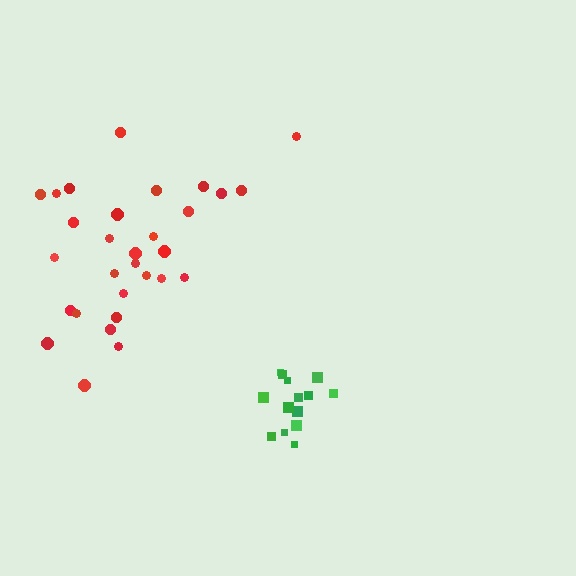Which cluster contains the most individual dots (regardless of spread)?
Red (30).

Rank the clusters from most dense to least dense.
green, red.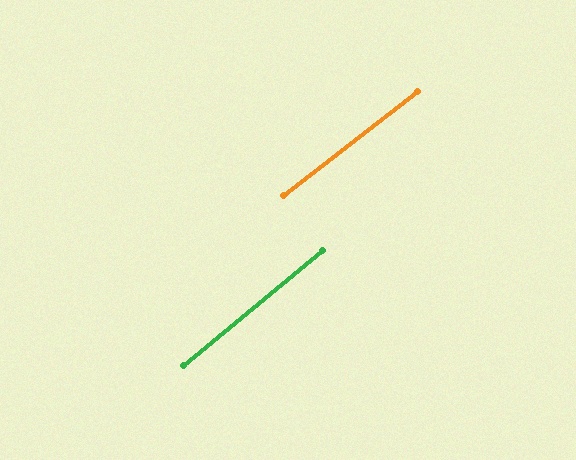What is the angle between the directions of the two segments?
Approximately 2 degrees.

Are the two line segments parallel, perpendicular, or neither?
Parallel — their directions differ by only 1.8°.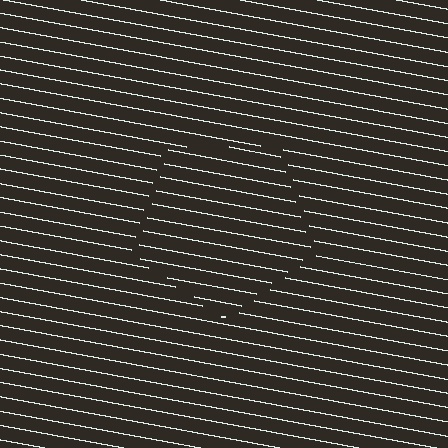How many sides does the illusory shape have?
5 sides — the line-ends trace a pentagon.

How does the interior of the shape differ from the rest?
The interior of the shape contains the same grating, shifted by half a period — the contour is defined by the phase discontinuity where line-ends from the inner and outer gratings abut.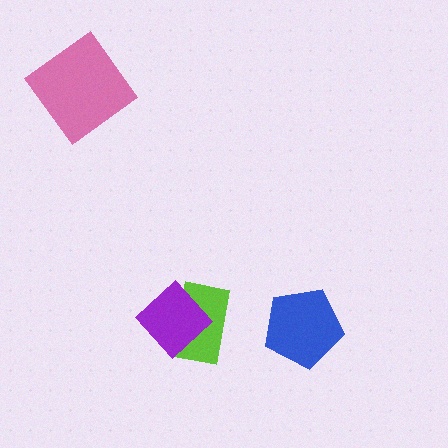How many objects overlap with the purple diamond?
1 object overlaps with the purple diamond.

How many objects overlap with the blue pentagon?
0 objects overlap with the blue pentagon.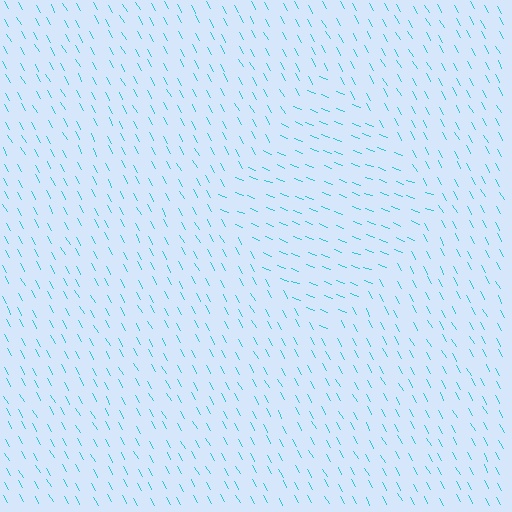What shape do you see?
I see a diamond.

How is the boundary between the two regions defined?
The boundary is defined purely by a change in line orientation (approximately 39 degrees difference). All lines are the same color and thickness.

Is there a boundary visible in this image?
Yes, there is a texture boundary formed by a change in line orientation.